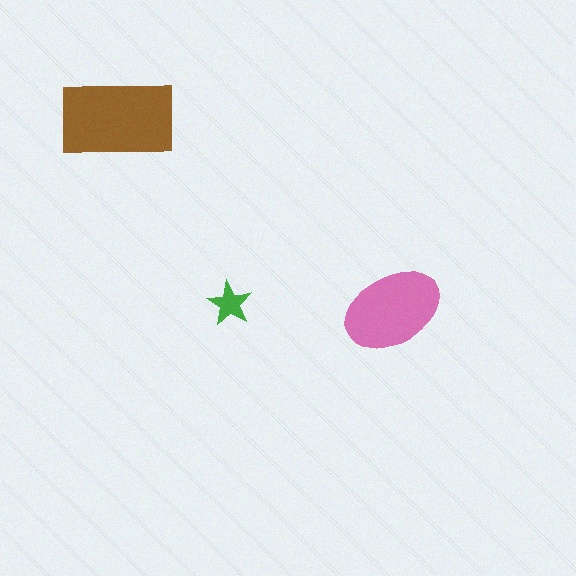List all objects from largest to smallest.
The brown rectangle, the pink ellipse, the green star.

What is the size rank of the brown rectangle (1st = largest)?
1st.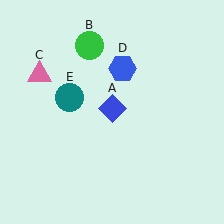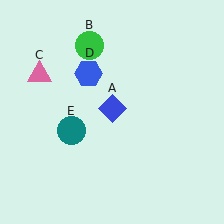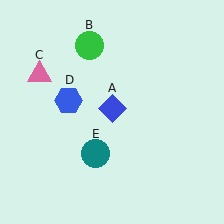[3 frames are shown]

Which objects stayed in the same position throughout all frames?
Blue diamond (object A) and green circle (object B) and pink triangle (object C) remained stationary.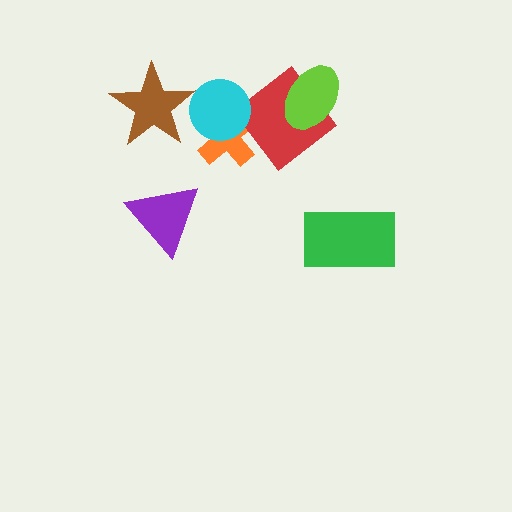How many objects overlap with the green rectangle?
0 objects overlap with the green rectangle.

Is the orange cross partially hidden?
Yes, it is partially covered by another shape.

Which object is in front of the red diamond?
The lime ellipse is in front of the red diamond.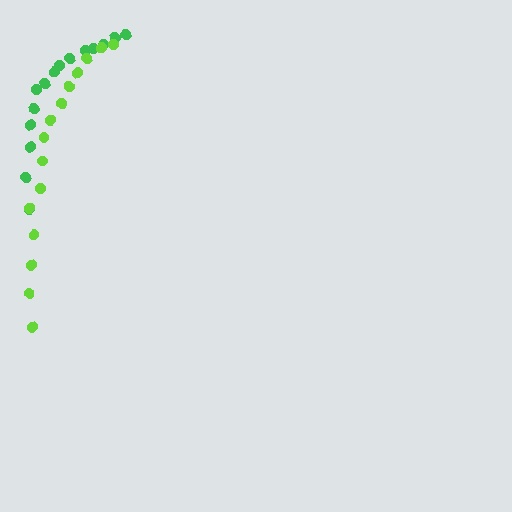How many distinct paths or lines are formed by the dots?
There are 2 distinct paths.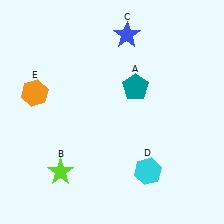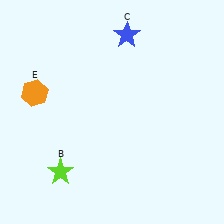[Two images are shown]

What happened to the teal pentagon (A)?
The teal pentagon (A) was removed in Image 2. It was in the top-right area of Image 1.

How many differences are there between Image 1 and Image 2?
There are 2 differences between the two images.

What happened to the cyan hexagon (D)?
The cyan hexagon (D) was removed in Image 2. It was in the bottom-right area of Image 1.